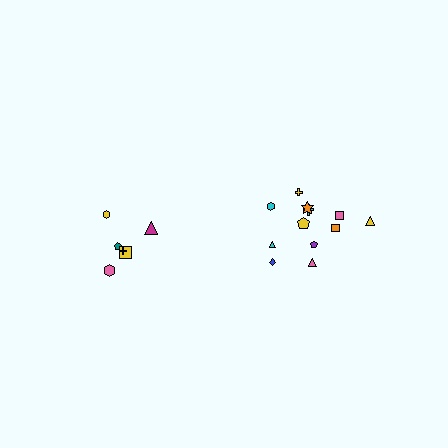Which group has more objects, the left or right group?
The right group.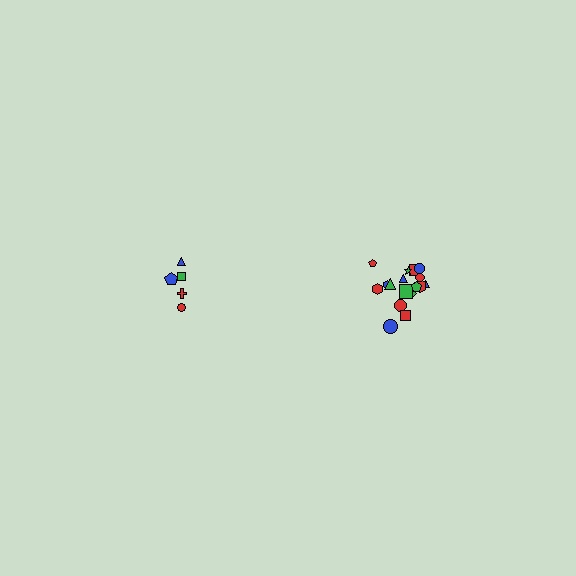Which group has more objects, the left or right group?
The right group.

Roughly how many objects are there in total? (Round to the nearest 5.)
Roughly 25 objects in total.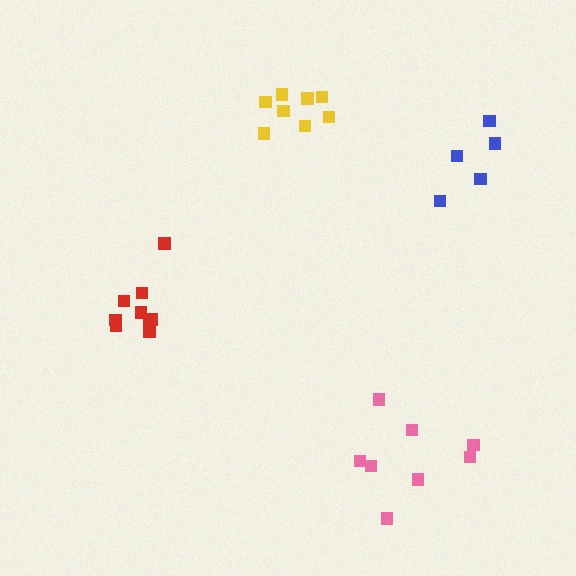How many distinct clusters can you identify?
There are 4 distinct clusters.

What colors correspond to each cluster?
The clusters are colored: pink, red, yellow, blue.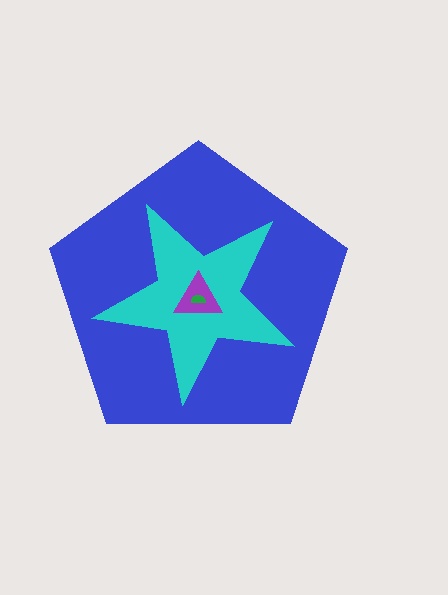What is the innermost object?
The green semicircle.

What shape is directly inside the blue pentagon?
The cyan star.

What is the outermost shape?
The blue pentagon.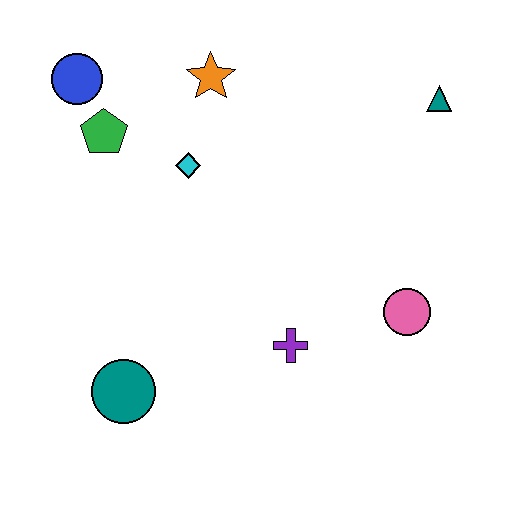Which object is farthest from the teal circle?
The teal triangle is farthest from the teal circle.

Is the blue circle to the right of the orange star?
No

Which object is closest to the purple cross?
The pink circle is closest to the purple cross.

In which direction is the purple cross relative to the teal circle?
The purple cross is to the right of the teal circle.